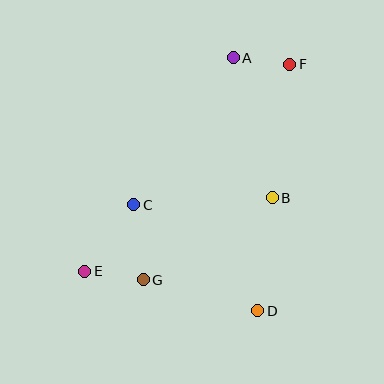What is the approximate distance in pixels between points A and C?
The distance between A and C is approximately 177 pixels.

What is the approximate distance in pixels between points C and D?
The distance between C and D is approximately 163 pixels.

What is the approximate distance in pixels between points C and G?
The distance between C and G is approximately 76 pixels.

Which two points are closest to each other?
Points A and F are closest to each other.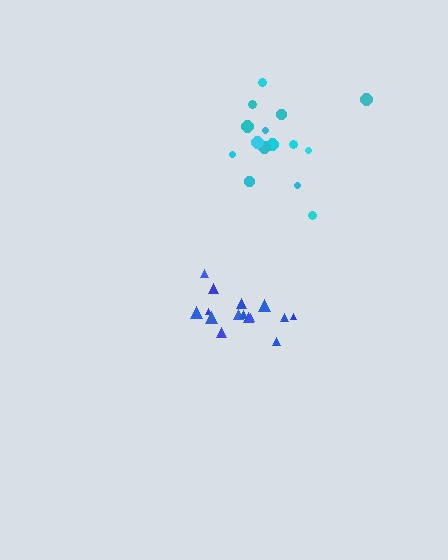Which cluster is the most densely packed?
Blue.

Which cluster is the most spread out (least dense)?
Cyan.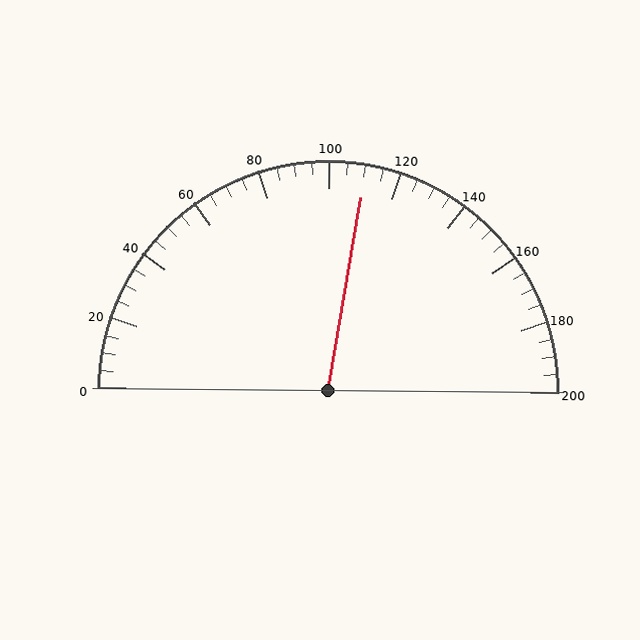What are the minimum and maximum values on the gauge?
The gauge ranges from 0 to 200.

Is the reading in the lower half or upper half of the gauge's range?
The reading is in the upper half of the range (0 to 200).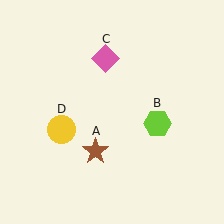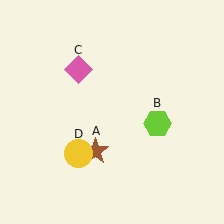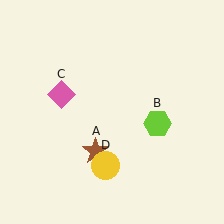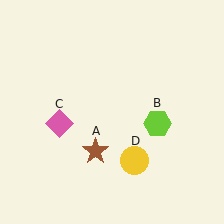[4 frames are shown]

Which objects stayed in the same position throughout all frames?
Brown star (object A) and lime hexagon (object B) remained stationary.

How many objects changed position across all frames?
2 objects changed position: pink diamond (object C), yellow circle (object D).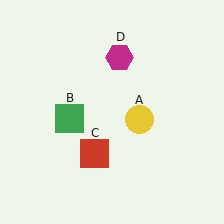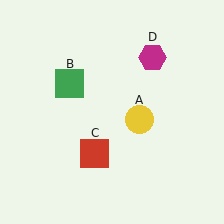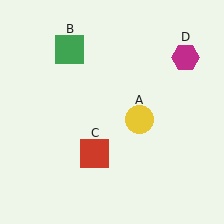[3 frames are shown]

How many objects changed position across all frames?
2 objects changed position: green square (object B), magenta hexagon (object D).